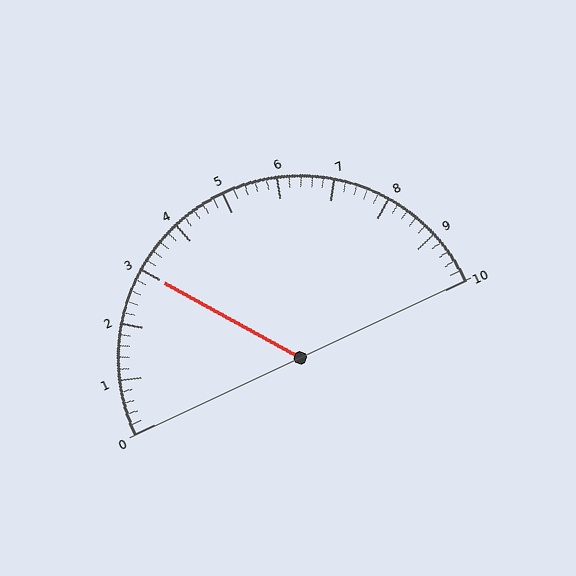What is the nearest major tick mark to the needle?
The nearest major tick mark is 3.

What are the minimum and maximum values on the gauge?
The gauge ranges from 0 to 10.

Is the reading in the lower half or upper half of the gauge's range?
The reading is in the lower half of the range (0 to 10).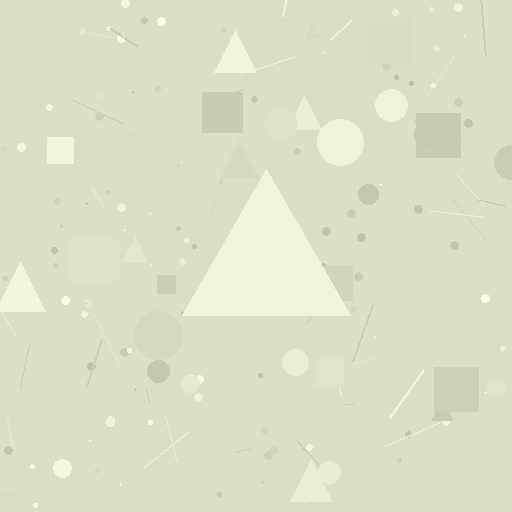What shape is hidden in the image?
A triangle is hidden in the image.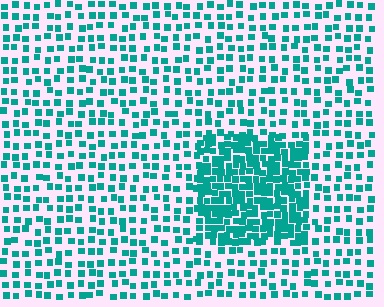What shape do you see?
I see a rectangle.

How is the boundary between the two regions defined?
The boundary is defined by a change in element density (approximately 2.3x ratio). All elements are the same color, size, and shape.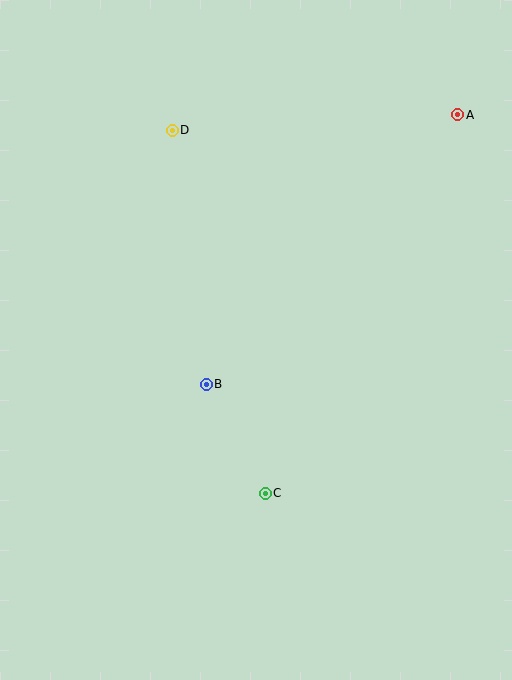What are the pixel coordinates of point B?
Point B is at (206, 384).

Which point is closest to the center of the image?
Point B at (206, 384) is closest to the center.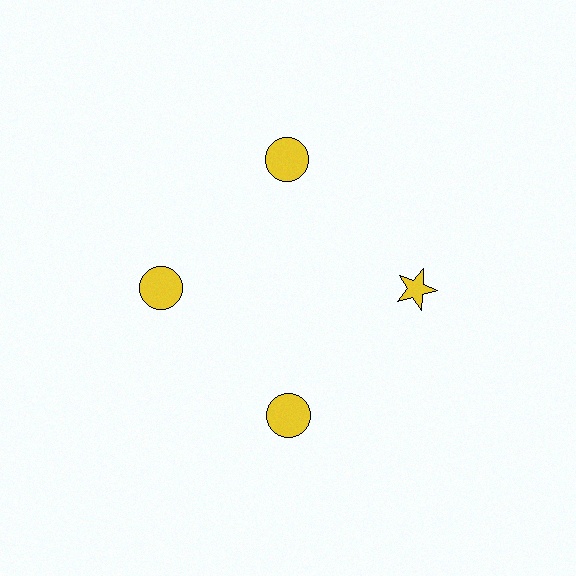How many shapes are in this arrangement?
There are 4 shapes arranged in a ring pattern.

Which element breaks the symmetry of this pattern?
The yellow star at roughly the 3 o'clock position breaks the symmetry. All other shapes are yellow circles.